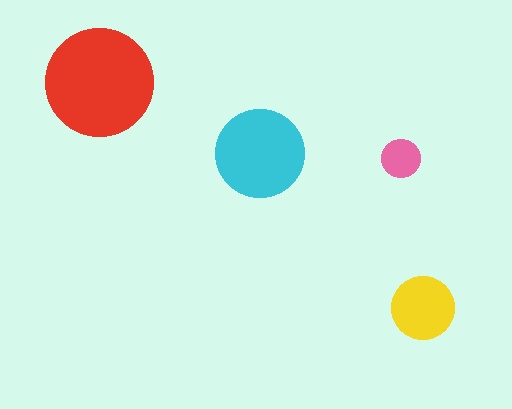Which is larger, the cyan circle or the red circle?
The red one.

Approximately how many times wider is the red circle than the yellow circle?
About 1.5 times wider.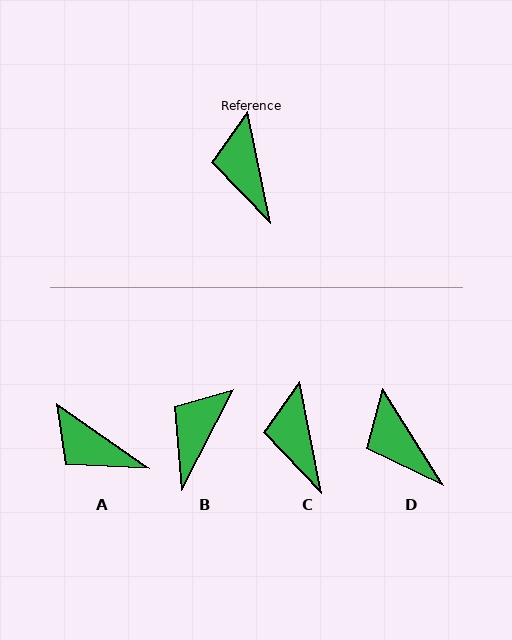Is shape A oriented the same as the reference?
No, it is off by about 44 degrees.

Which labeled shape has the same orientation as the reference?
C.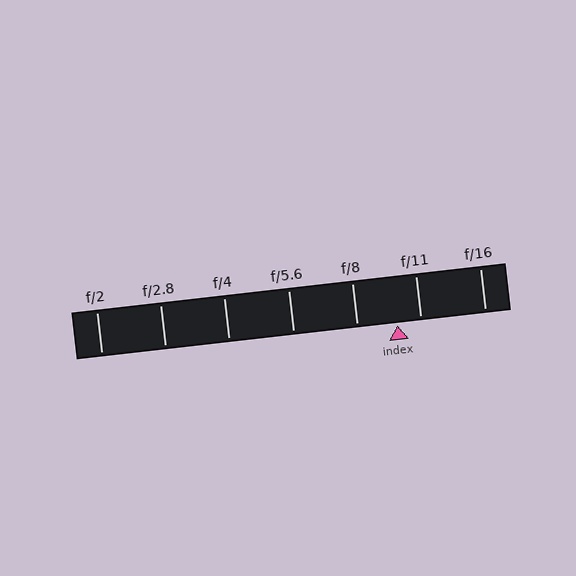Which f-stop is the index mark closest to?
The index mark is closest to f/11.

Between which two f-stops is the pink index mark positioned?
The index mark is between f/8 and f/11.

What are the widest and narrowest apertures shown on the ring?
The widest aperture shown is f/2 and the narrowest is f/16.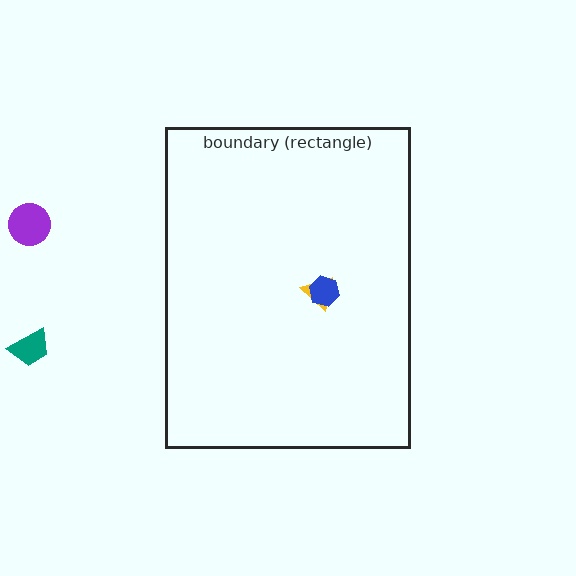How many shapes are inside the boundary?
2 inside, 2 outside.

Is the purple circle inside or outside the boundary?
Outside.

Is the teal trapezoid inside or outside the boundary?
Outside.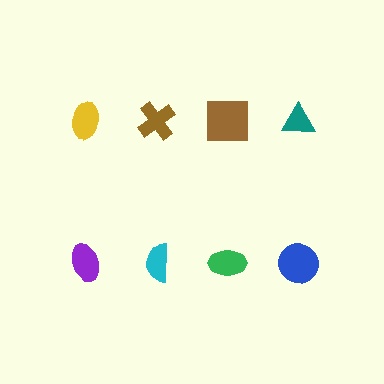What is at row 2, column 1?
A purple ellipse.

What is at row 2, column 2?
A cyan semicircle.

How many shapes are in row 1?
4 shapes.